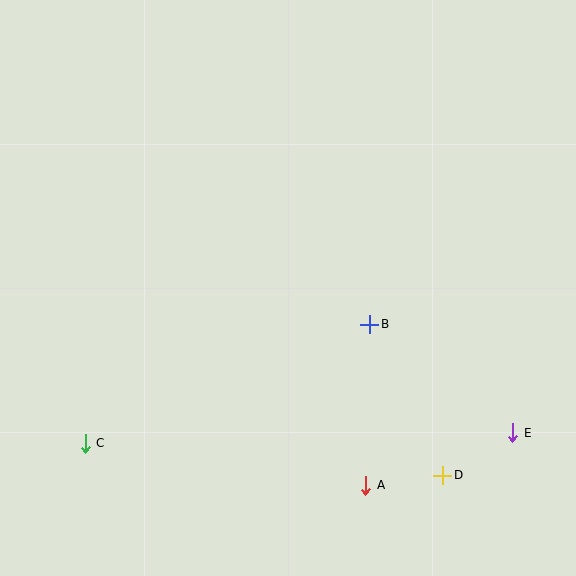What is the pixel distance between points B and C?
The distance between B and C is 308 pixels.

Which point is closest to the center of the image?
Point B at (370, 324) is closest to the center.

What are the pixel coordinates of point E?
Point E is at (513, 433).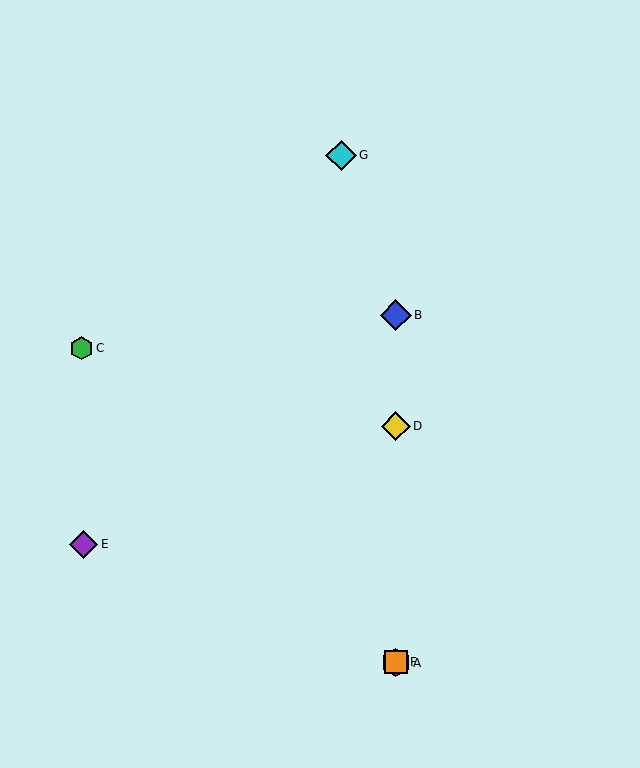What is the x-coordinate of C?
Object C is at x≈81.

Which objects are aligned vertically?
Objects A, B, D, F are aligned vertically.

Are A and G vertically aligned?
No, A is at x≈396 and G is at x≈341.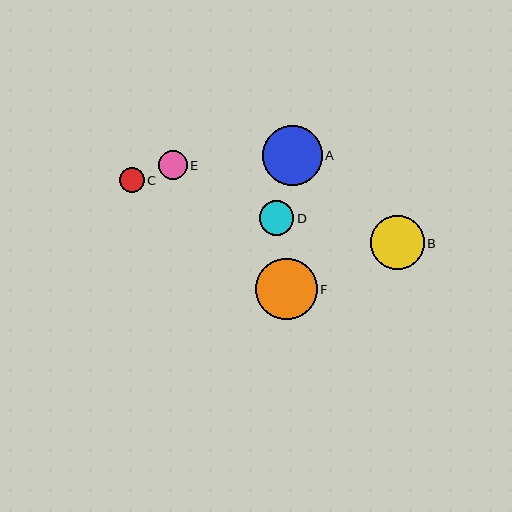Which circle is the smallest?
Circle C is the smallest with a size of approximately 25 pixels.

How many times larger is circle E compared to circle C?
Circle E is approximately 1.2 times the size of circle C.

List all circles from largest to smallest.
From largest to smallest: F, A, B, D, E, C.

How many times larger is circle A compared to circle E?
Circle A is approximately 2.0 times the size of circle E.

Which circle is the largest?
Circle F is the largest with a size of approximately 62 pixels.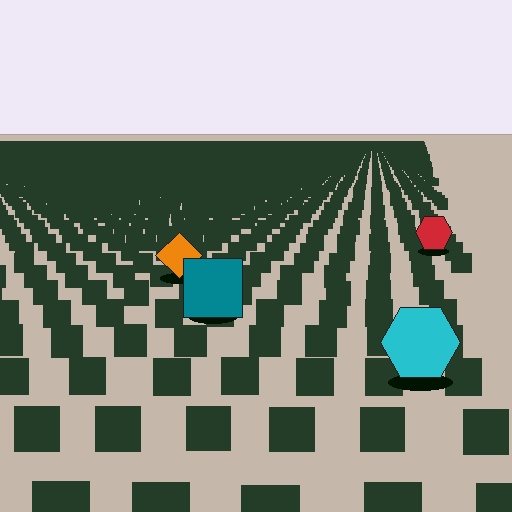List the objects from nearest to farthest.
From nearest to farthest: the cyan hexagon, the teal square, the orange diamond, the red hexagon.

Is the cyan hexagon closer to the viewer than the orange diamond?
Yes. The cyan hexagon is closer — you can tell from the texture gradient: the ground texture is coarser near it.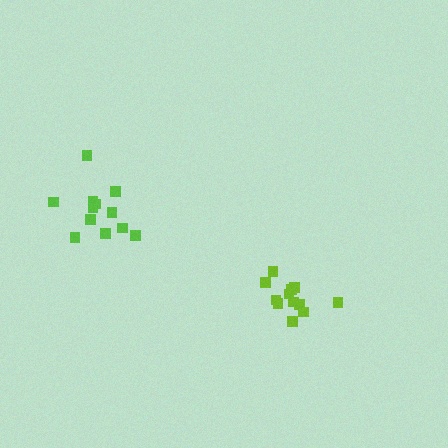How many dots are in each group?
Group 1: 12 dots, Group 2: 12 dots (24 total).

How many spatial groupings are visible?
There are 2 spatial groupings.